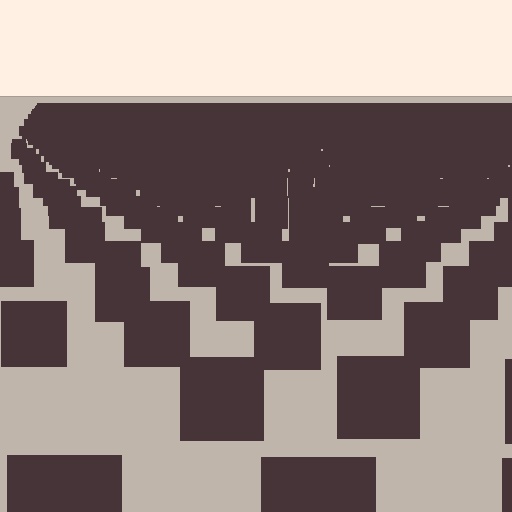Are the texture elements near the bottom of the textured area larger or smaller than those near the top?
Larger. Near the bottom, elements are closer to the viewer and appear at a bigger on-screen size.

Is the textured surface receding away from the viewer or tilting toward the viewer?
The surface is receding away from the viewer. Texture elements get smaller and denser toward the top.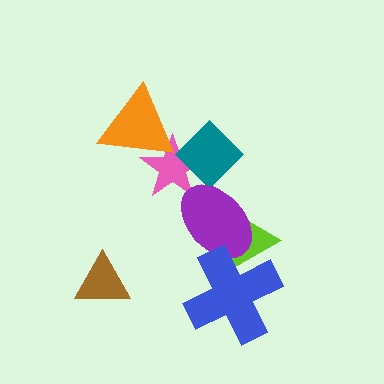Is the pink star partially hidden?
Yes, it is partially covered by another shape.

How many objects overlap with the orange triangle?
1 object overlaps with the orange triangle.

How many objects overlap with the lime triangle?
2 objects overlap with the lime triangle.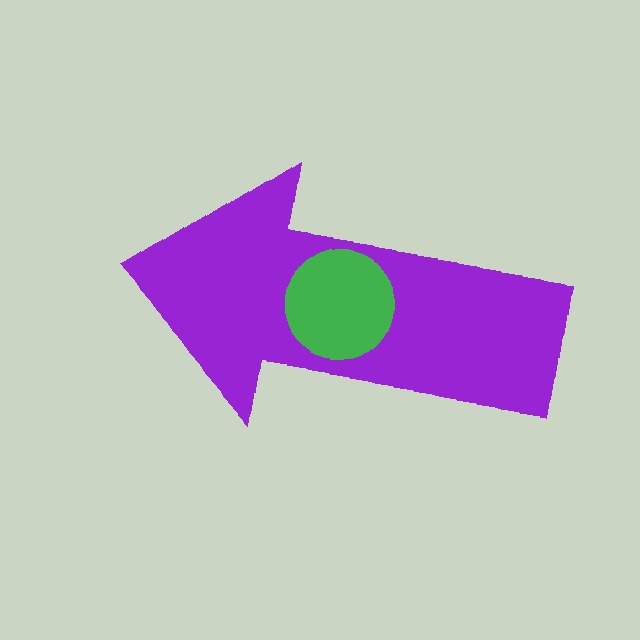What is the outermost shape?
The purple arrow.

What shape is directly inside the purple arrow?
The green circle.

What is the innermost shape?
The green circle.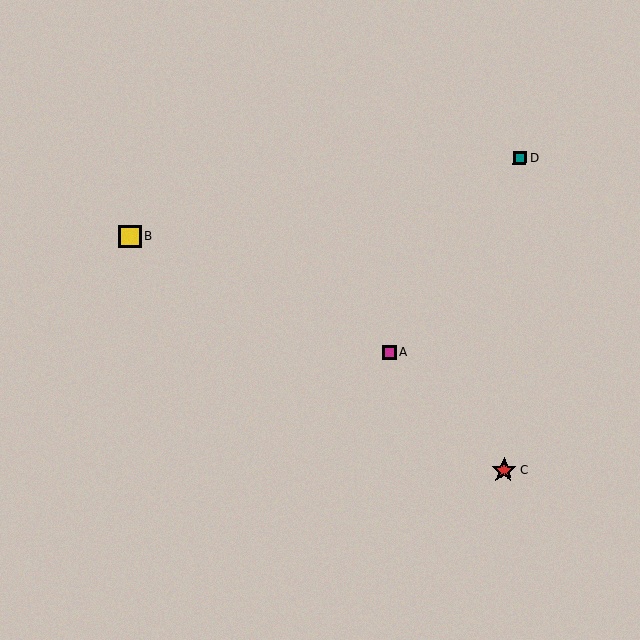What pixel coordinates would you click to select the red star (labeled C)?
Click at (504, 470) to select the red star C.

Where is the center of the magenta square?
The center of the magenta square is at (389, 353).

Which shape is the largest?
The red star (labeled C) is the largest.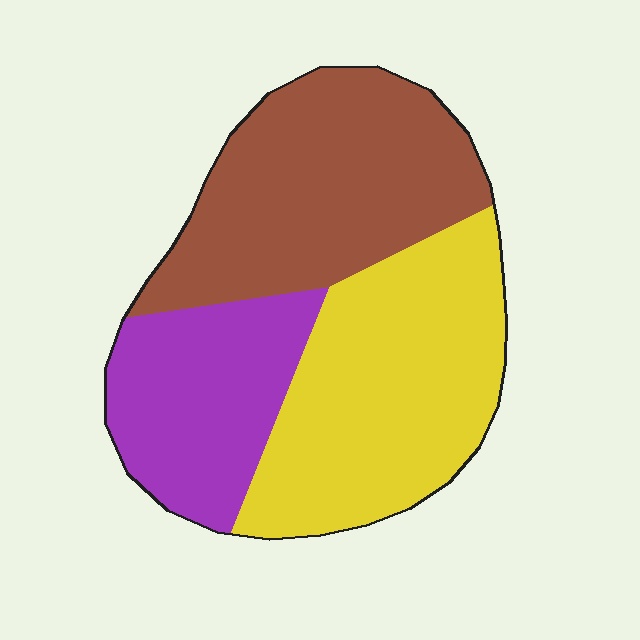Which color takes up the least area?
Purple, at roughly 25%.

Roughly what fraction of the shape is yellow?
Yellow covers around 40% of the shape.